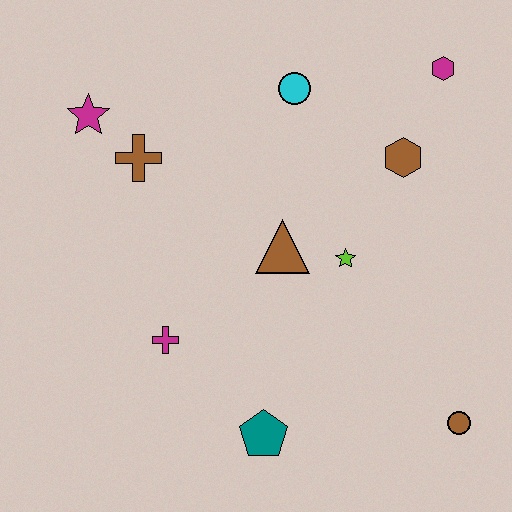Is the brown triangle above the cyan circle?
No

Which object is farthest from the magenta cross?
The magenta hexagon is farthest from the magenta cross.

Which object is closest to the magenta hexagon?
The brown hexagon is closest to the magenta hexagon.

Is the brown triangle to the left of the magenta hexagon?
Yes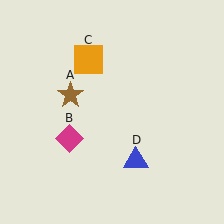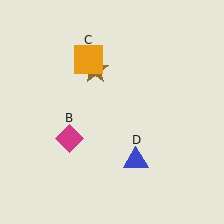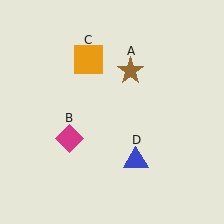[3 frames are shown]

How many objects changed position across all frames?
1 object changed position: brown star (object A).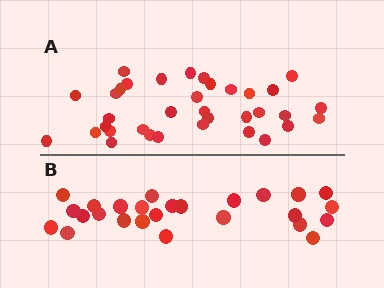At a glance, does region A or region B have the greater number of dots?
Region A (the top region) has more dots.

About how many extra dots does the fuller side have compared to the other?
Region A has roughly 8 or so more dots than region B.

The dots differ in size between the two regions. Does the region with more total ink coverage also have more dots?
No. Region B has more total ink coverage because its dots are larger, but region A actually contains more individual dots. Total area can be misleading — the number of items is what matters here.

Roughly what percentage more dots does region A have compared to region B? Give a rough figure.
About 35% more.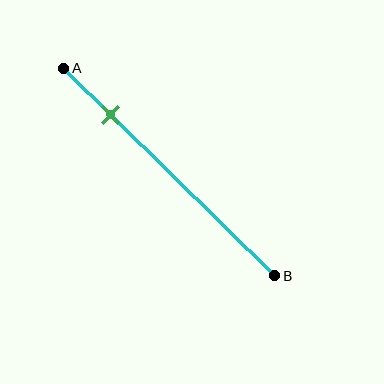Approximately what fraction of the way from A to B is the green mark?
The green mark is approximately 20% of the way from A to B.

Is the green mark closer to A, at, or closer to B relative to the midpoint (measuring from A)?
The green mark is closer to point A than the midpoint of segment AB.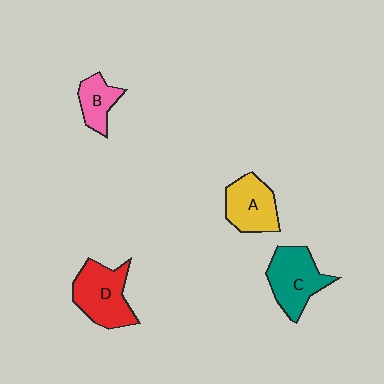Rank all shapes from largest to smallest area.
From largest to smallest: D (red), C (teal), A (yellow), B (pink).